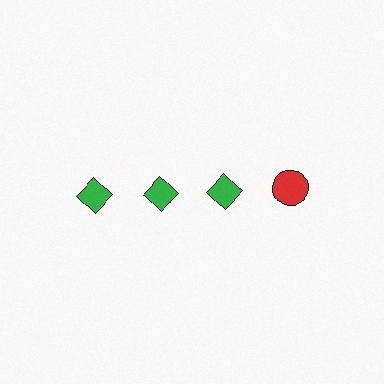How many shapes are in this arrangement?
There are 4 shapes arranged in a grid pattern.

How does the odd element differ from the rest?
It differs in both color (red instead of green) and shape (circle instead of diamond).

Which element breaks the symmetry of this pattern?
The red circle in the top row, second from right column breaks the symmetry. All other shapes are green diamonds.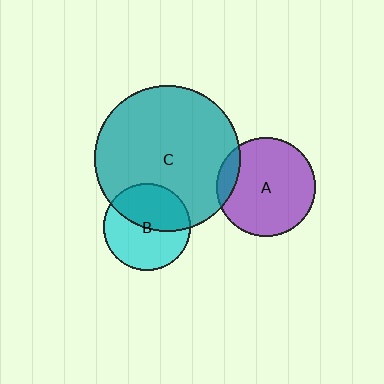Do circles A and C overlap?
Yes.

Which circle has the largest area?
Circle C (teal).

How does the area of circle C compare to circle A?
Approximately 2.2 times.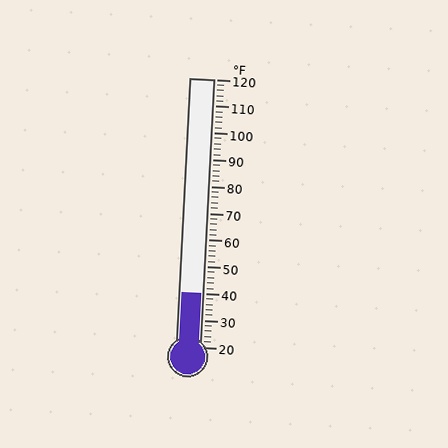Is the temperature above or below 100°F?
The temperature is below 100°F.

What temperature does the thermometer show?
The thermometer shows approximately 40°F.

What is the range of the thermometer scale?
The thermometer scale ranges from 20°F to 120°F.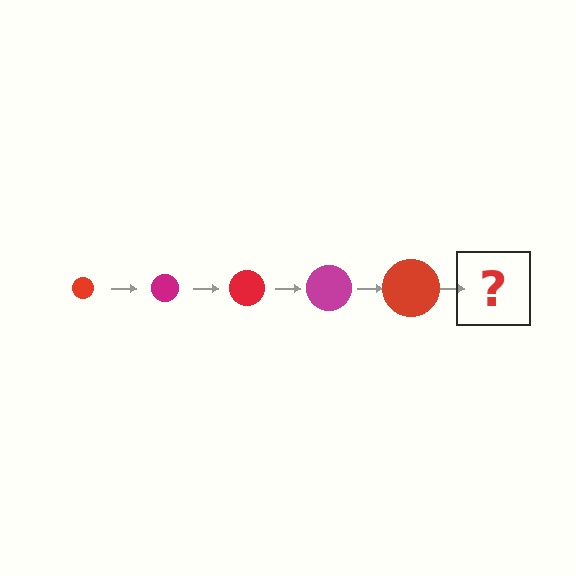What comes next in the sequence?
The next element should be a magenta circle, larger than the previous one.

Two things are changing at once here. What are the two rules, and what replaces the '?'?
The two rules are that the circle grows larger each step and the color cycles through red and magenta. The '?' should be a magenta circle, larger than the previous one.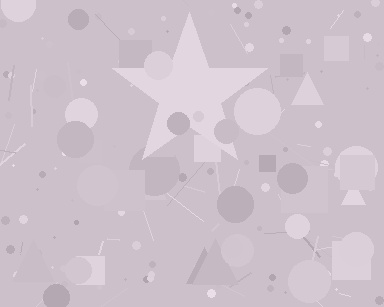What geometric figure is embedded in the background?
A star is embedded in the background.